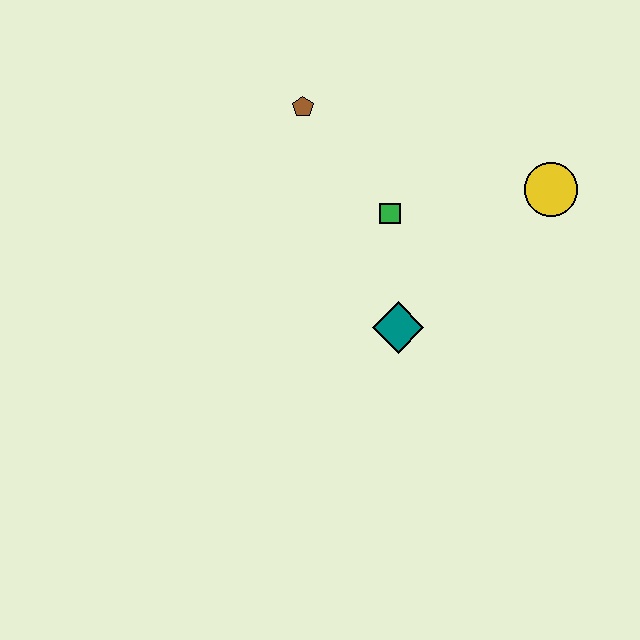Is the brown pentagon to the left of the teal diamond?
Yes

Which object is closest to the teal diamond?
The green square is closest to the teal diamond.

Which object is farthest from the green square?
The yellow circle is farthest from the green square.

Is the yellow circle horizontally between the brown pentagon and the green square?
No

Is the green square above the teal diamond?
Yes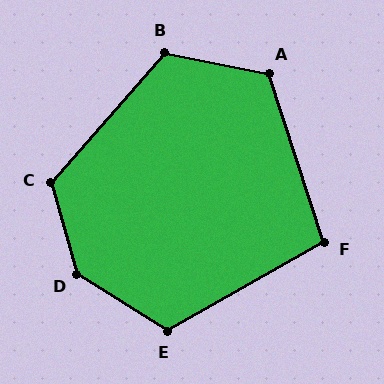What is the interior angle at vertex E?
Approximately 118 degrees (obtuse).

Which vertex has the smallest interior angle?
F, at approximately 102 degrees.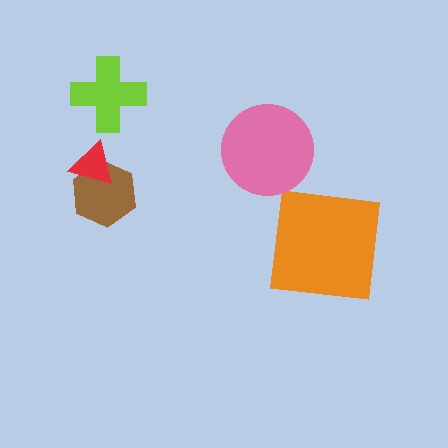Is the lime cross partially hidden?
No, no other shape covers it.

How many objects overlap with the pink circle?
0 objects overlap with the pink circle.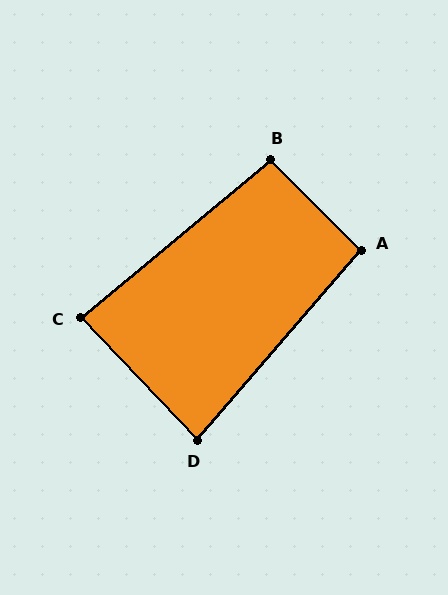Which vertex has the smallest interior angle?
D, at approximately 84 degrees.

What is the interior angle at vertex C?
Approximately 86 degrees (approximately right).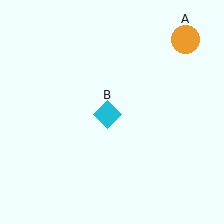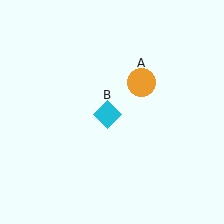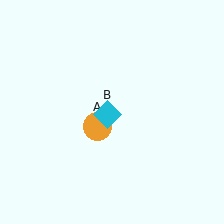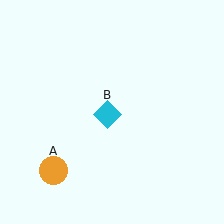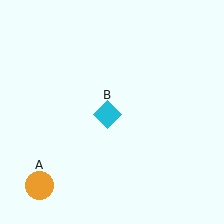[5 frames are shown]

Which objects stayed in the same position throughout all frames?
Cyan diamond (object B) remained stationary.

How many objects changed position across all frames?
1 object changed position: orange circle (object A).